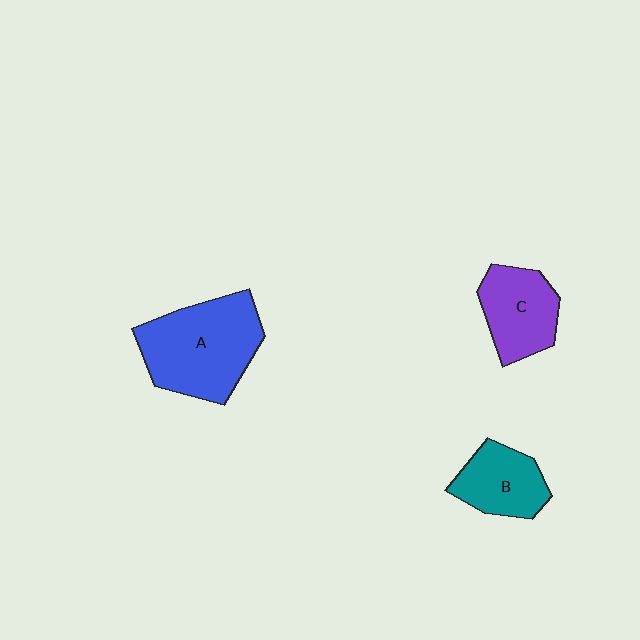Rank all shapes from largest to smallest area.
From largest to smallest: A (blue), C (purple), B (teal).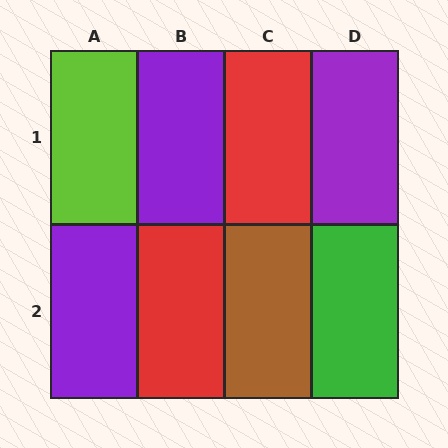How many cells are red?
2 cells are red.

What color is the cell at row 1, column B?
Purple.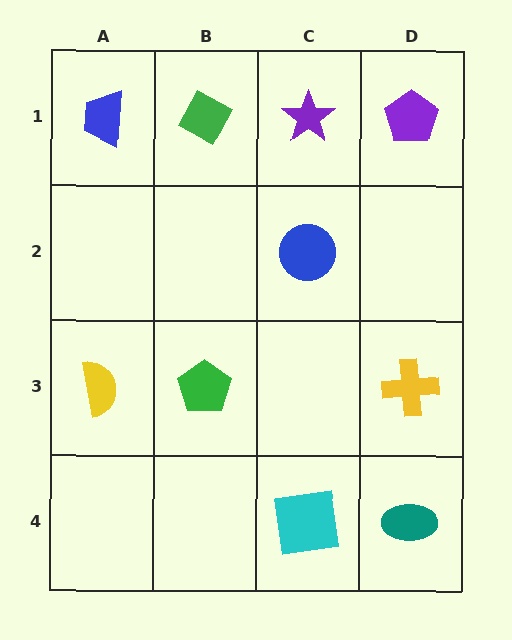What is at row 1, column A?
A blue trapezoid.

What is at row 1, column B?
A green diamond.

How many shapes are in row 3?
3 shapes.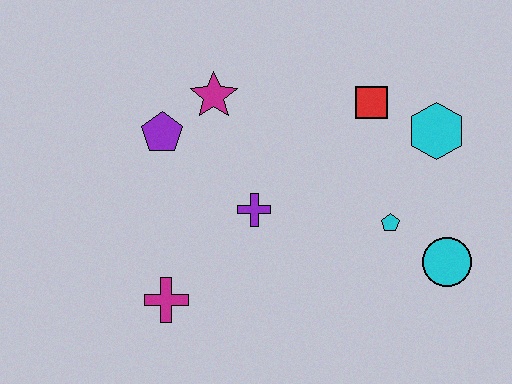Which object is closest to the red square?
The cyan hexagon is closest to the red square.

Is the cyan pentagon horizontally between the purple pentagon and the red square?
No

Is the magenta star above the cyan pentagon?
Yes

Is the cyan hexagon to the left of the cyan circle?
Yes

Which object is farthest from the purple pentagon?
The cyan circle is farthest from the purple pentagon.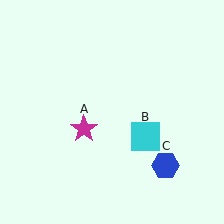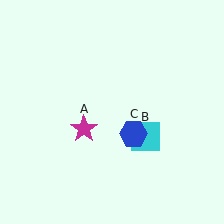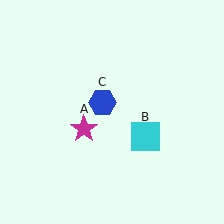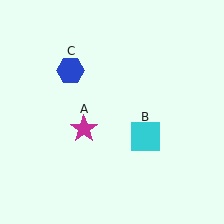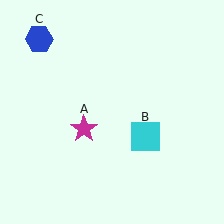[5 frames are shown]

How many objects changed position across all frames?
1 object changed position: blue hexagon (object C).